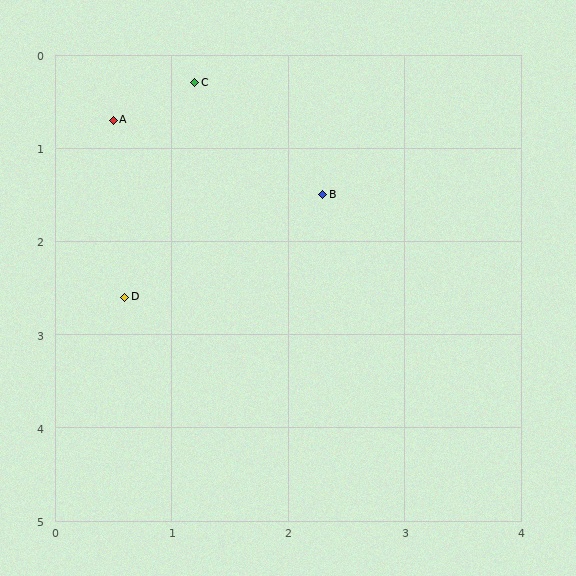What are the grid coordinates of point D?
Point D is at approximately (0.6, 2.6).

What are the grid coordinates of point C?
Point C is at approximately (1.2, 0.3).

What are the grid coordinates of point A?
Point A is at approximately (0.5, 0.7).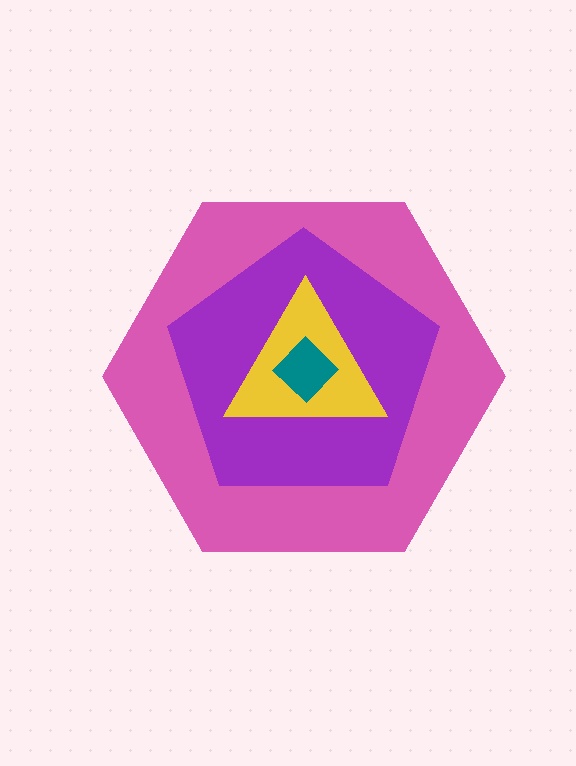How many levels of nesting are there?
4.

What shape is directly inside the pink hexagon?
The purple pentagon.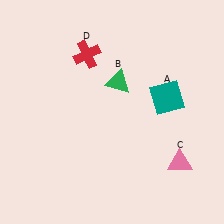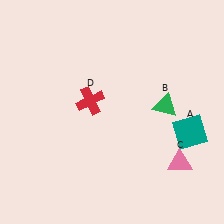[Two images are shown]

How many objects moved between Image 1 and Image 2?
3 objects moved between the two images.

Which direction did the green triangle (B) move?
The green triangle (B) moved right.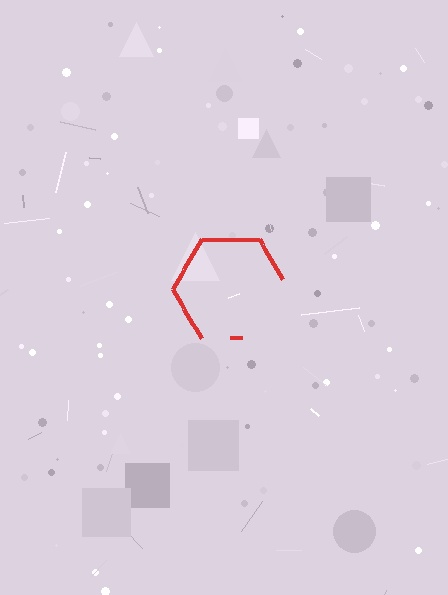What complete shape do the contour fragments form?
The contour fragments form a hexagon.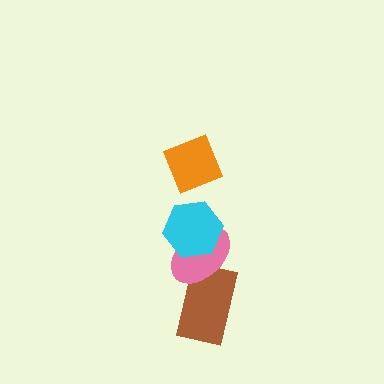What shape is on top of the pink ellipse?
The cyan hexagon is on top of the pink ellipse.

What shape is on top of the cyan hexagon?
The orange diamond is on top of the cyan hexagon.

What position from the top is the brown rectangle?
The brown rectangle is 4th from the top.